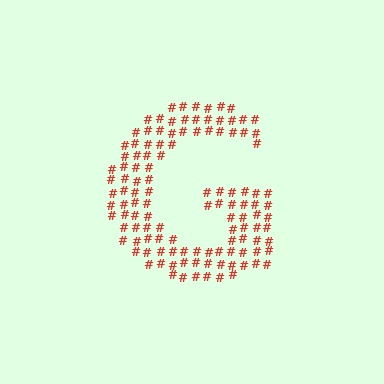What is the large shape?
The large shape is the letter G.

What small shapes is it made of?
It is made of small hash symbols.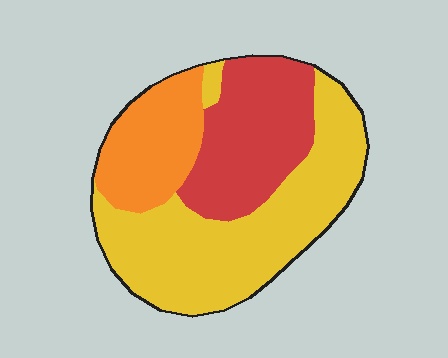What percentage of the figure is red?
Red covers about 30% of the figure.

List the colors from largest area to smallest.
From largest to smallest: yellow, red, orange.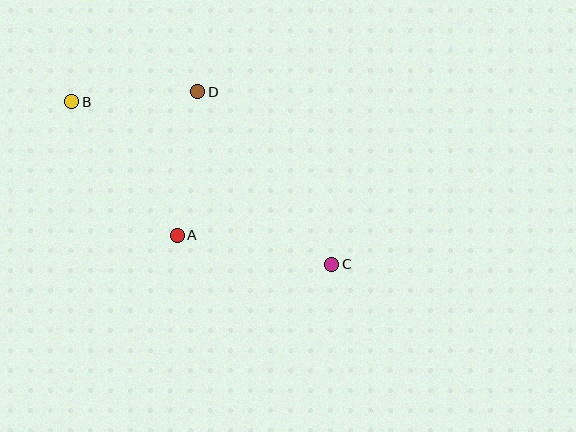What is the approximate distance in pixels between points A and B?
The distance between A and B is approximately 170 pixels.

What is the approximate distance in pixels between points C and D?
The distance between C and D is approximately 218 pixels.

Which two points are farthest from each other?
Points B and C are farthest from each other.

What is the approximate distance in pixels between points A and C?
The distance between A and C is approximately 157 pixels.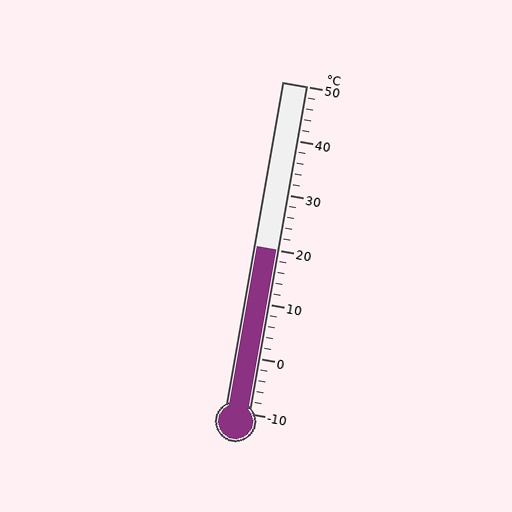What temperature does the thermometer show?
The thermometer shows approximately 20°C.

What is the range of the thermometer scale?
The thermometer scale ranges from -10°C to 50°C.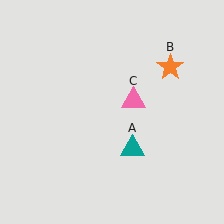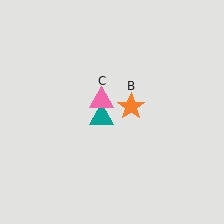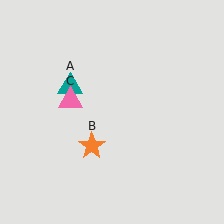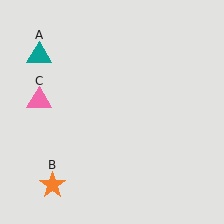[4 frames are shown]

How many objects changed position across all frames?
3 objects changed position: teal triangle (object A), orange star (object B), pink triangle (object C).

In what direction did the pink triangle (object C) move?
The pink triangle (object C) moved left.